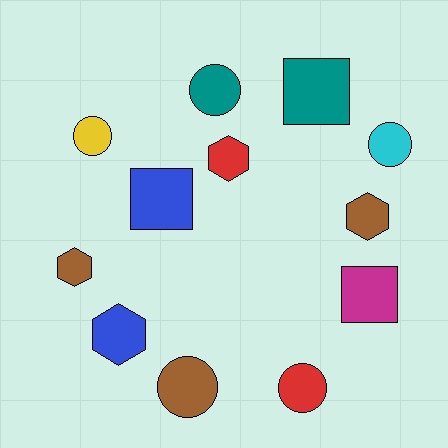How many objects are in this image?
There are 12 objects.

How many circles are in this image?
There are 5 circles.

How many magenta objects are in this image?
There is 1 magenta object.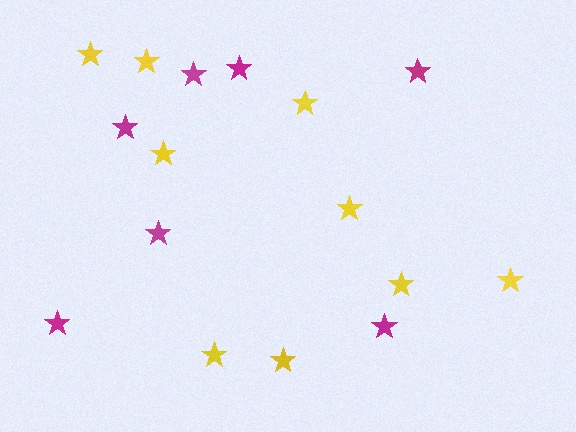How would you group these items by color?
There are 2 groups: one group of magenta stars (7) and one group of yellow stars (9).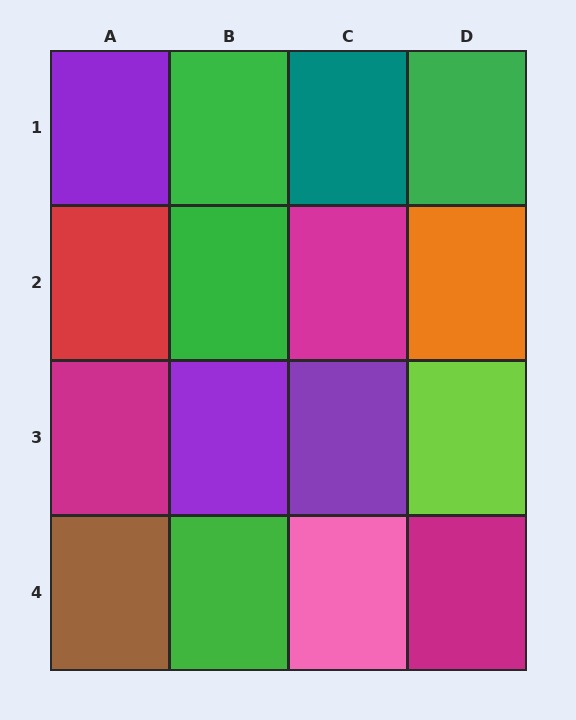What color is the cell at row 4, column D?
Magenta.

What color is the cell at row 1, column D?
Green.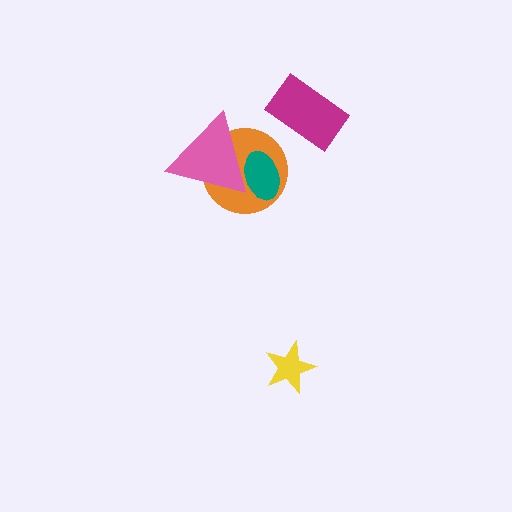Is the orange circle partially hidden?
Yes, it is partially covered by another shape.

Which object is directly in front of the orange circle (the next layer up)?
The teal ellipse is directly in front of the orange circle.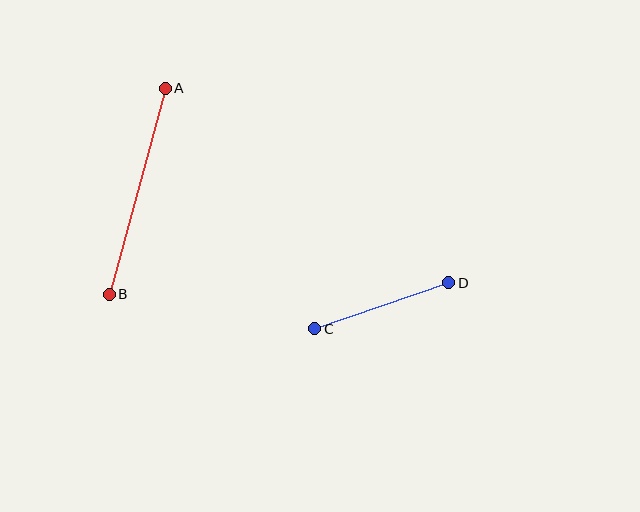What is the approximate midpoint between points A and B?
The midpoint is at approximately (137, 191) pixels.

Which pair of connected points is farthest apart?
Points A and B are farthest apart.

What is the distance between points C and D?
The distance is approximately 141 pixels.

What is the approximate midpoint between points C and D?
The midpoint is at approximately (382, 306) pixels.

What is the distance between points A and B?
The distance is approximately 213 pixels.